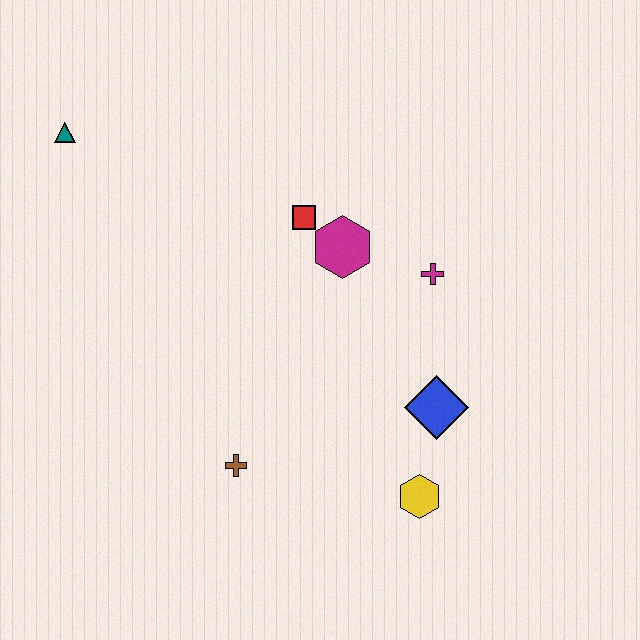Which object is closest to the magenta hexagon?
The red square is closest to the magenta hexagon.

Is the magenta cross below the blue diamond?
No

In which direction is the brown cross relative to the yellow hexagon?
The brown cross is to the left of the yellow hexagon.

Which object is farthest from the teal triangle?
The yellow hexagon is farthest from the teal triangle.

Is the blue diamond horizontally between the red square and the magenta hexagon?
No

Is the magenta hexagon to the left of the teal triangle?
No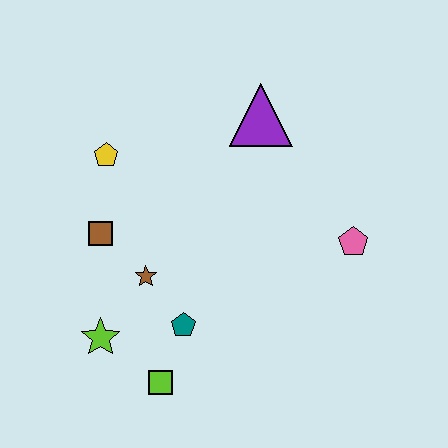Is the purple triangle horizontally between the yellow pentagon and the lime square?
No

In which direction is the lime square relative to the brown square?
The lime square is below the brown square.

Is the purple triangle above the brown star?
Yes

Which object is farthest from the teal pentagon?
The purple triangle is farthest from the teal pentagon.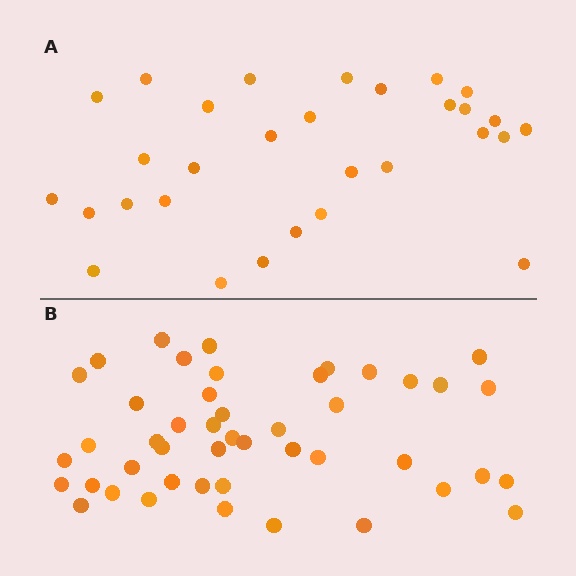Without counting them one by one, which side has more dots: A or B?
Region B (the bottom region) has more dots.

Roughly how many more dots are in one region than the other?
Region B has approximately 15 more dots than region A.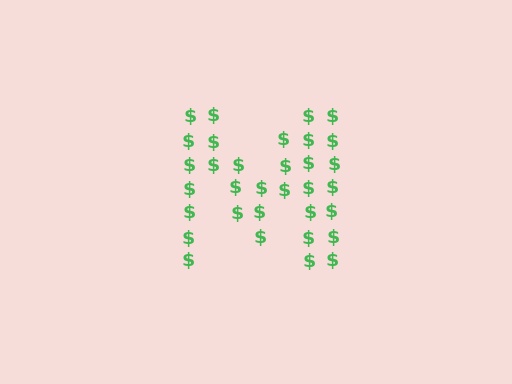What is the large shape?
The large shape is the letter M.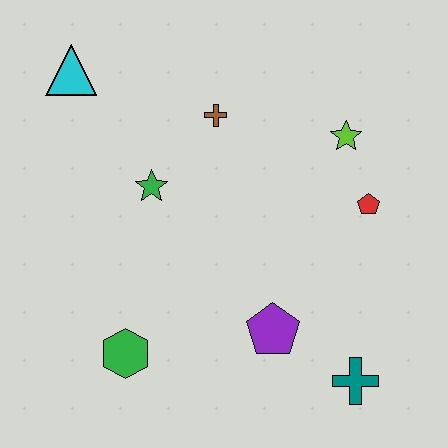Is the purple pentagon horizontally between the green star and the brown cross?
No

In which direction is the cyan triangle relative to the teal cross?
The cyan triangle is above the teal cross.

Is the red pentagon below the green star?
Yes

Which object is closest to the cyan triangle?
The green star is closest to the cyan triangle.